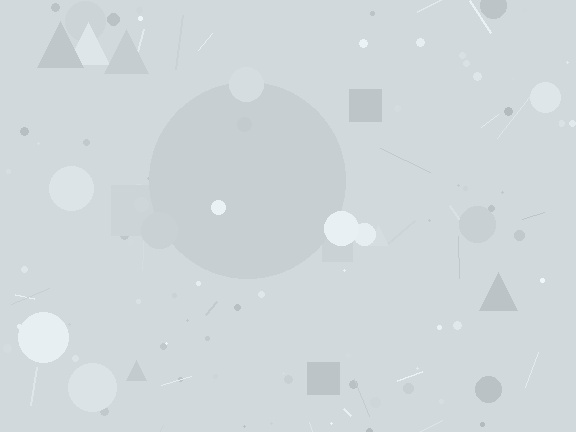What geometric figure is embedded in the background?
A circle is embedded in the background.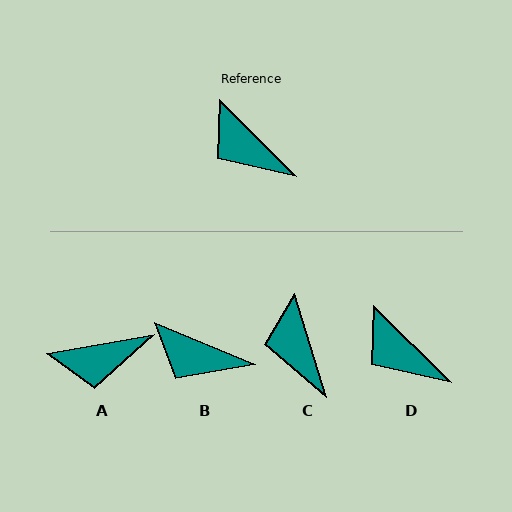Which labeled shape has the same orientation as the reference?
D.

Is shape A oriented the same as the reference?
No, it is off by about 55 degrees.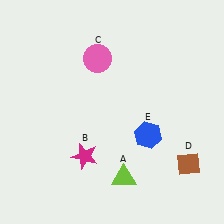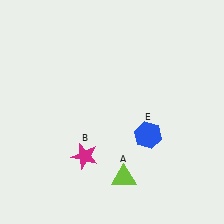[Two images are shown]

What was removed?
The brown diamond (D), the pink circle (C) were removed in Image 2.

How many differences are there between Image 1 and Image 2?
There are 2 differences between the two images.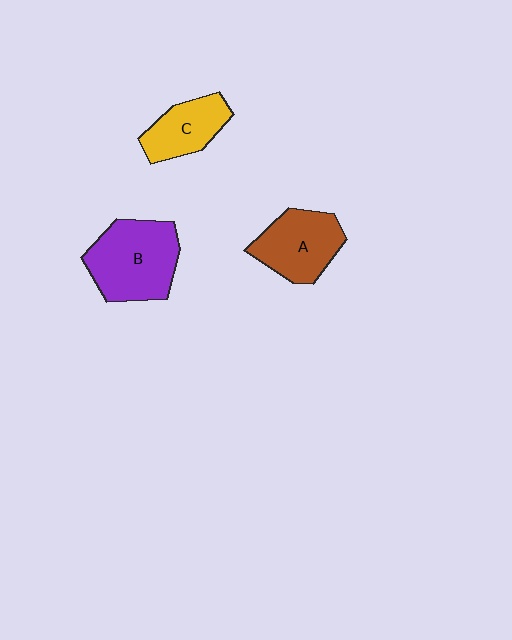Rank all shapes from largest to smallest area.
From largest to smallest: B (purple), A (brown), C (yellow).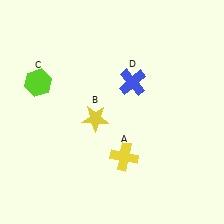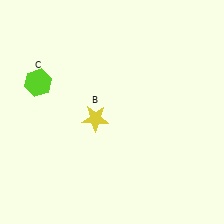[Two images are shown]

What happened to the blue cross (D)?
The blue cross (D) was removed in Image 2. It was in the top-right area of Image 1.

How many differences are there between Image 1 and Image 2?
There are 2 differences between the two images.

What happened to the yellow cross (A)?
The yellow cross (A) was removed in Image 2. It was in the bottom-right area of Image 1.